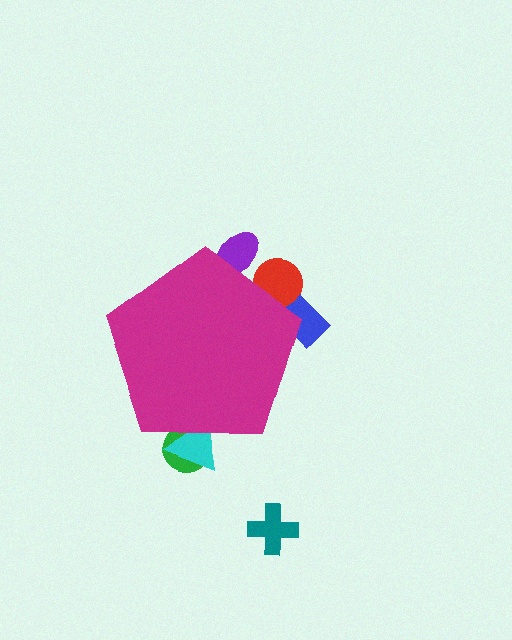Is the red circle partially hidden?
Yes, the red circle is partially hidden behind the magenta pentagon.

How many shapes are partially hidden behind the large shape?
5 shapes are partially hidden.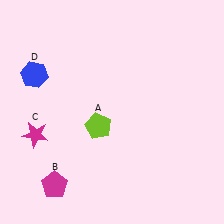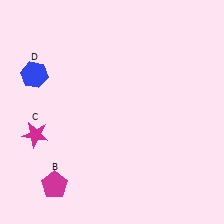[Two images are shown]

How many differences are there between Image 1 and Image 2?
There is 1 difference between the two images.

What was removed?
The lime pentagon (A) was removed in Image 2.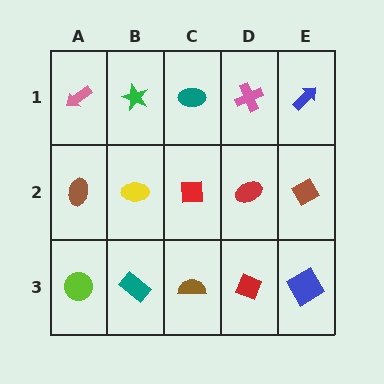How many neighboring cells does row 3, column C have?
3.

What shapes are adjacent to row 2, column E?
A blue arrow (row 1, column E), a blue square (row 3, column E), a red ellipse (row 2, column D).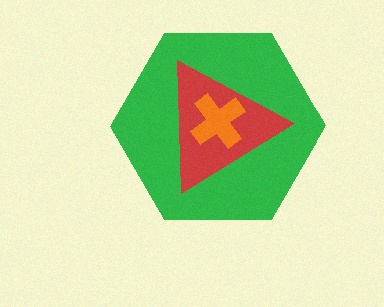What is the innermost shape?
The orange cross.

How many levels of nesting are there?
3.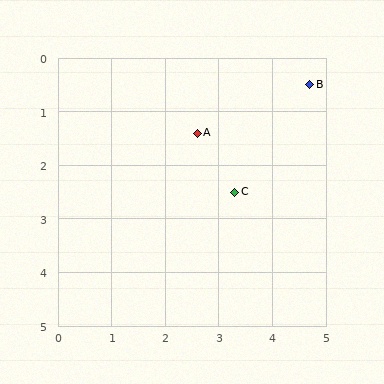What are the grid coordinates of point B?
Point B is at approximately (4.7, 0.5).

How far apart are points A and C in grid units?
Points A and C are about 1.3 grid units apart.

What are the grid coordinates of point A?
Point A is at approximately (2.6, 1.4).